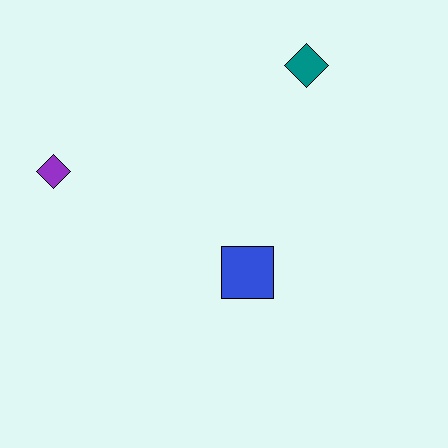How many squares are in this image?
There is 1 square.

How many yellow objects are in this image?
There are no yellow objects.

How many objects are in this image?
There are 3 objects.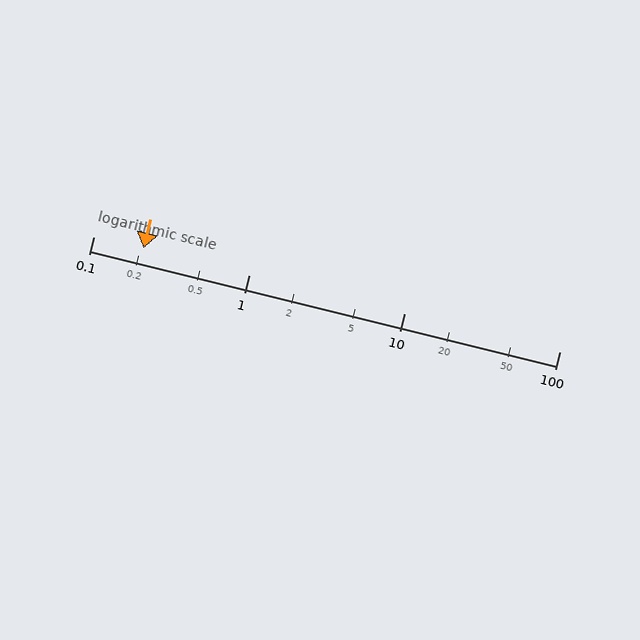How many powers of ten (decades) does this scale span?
The scale spans 3 decades, from 0.1 to 100.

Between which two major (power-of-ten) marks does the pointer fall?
The pointer is between 0.1 and 1.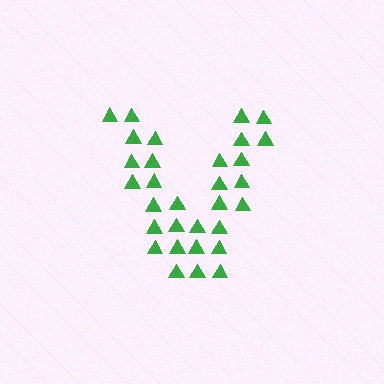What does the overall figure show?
The overall figure shows the letter V.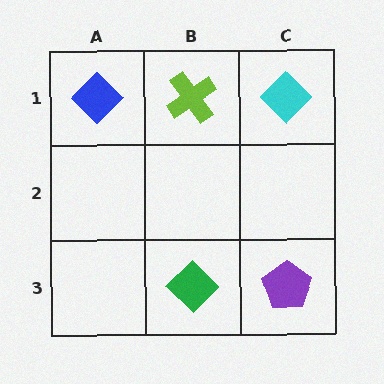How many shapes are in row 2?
0 shapes.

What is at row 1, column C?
A cyan diamond.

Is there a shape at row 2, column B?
No, that cell is empty.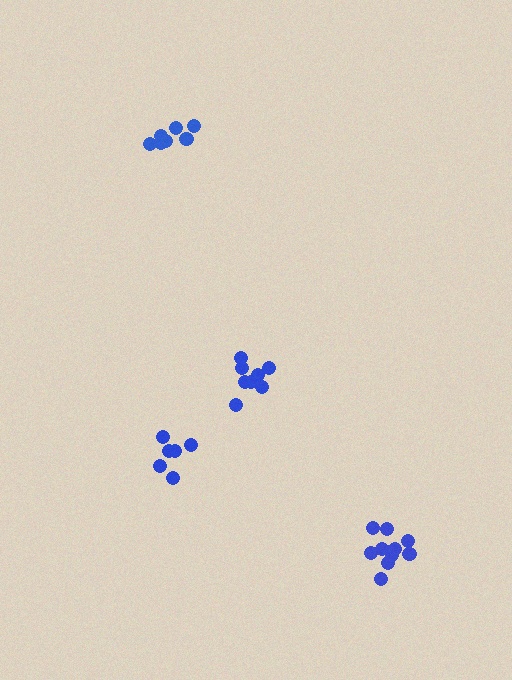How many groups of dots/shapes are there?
There are 4 groups.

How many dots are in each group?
Group 1: 8 dots, Group 2: 12 dots, Group 3: 7 dots, Group 4: 6 dots (33 total).